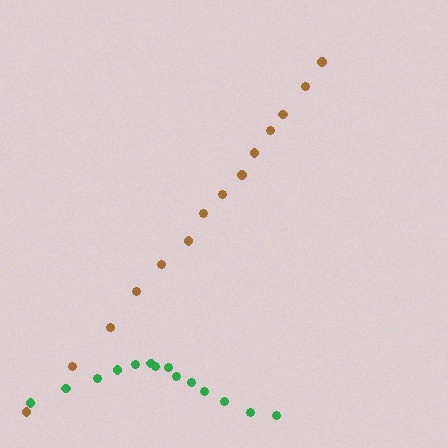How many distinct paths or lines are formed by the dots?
There are 2 distinct paths.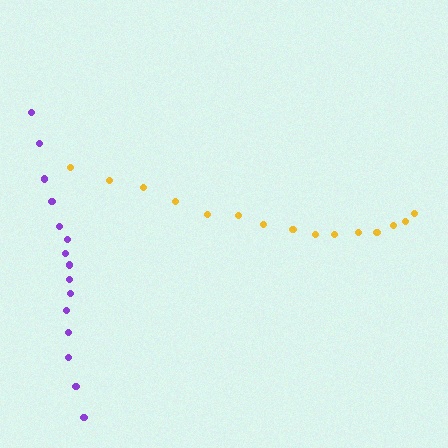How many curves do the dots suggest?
There are 2 distinct paths.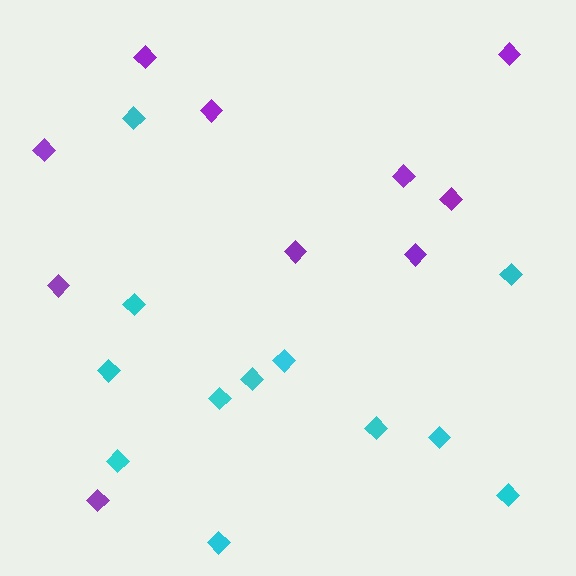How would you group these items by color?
There are 2 groups: one group of purple diamonds (10) and one group of cyan diamonds (12).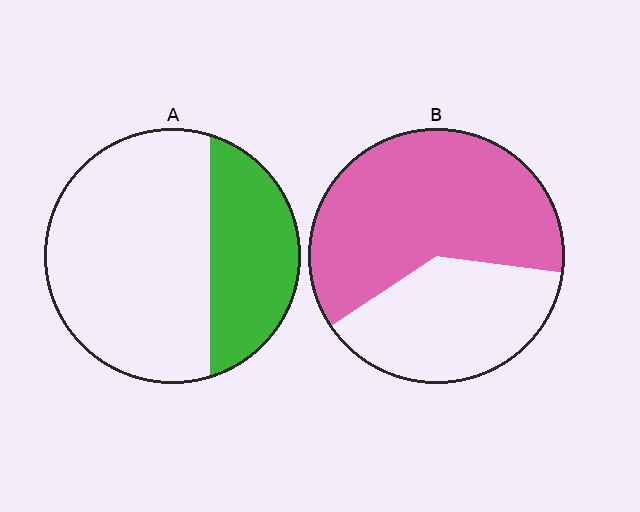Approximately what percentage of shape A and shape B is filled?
A is approximately 30% and B is approximately 60%.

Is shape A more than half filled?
No.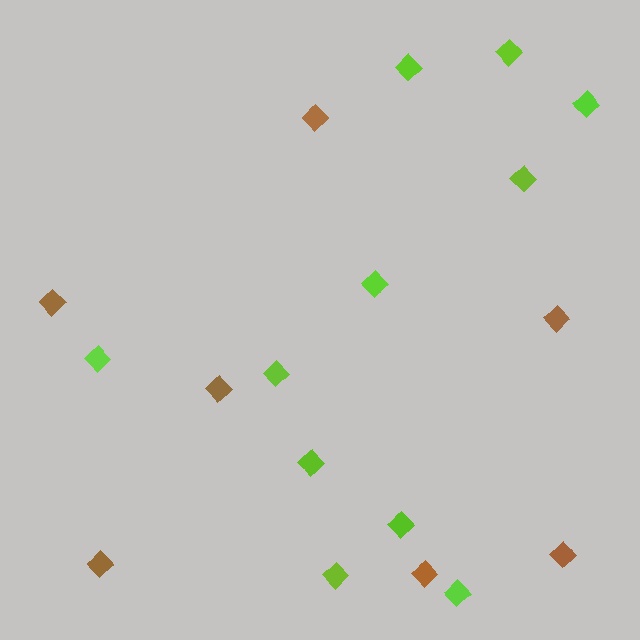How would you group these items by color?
There are 2 groups: one group of brown diamonds (7) and one group of lime diamonds (11).